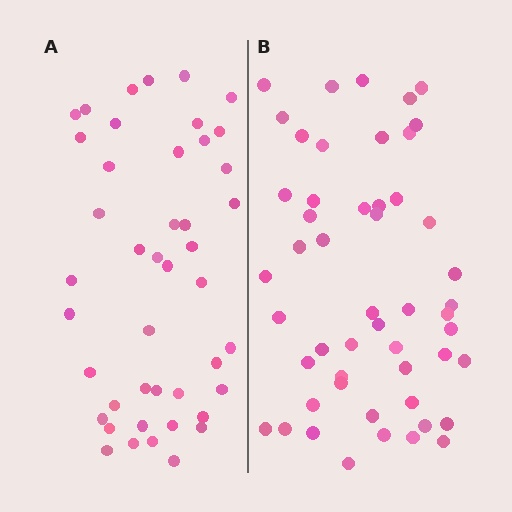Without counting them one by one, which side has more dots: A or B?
Region B (the right region) has more dots.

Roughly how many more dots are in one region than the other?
Region B has roughly 8 or so more dots than region A.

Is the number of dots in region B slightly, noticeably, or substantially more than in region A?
Region B has only slightly more — the two regions are fairly close. The ratio is roughly 1.2 to 1.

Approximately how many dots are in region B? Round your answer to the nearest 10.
About 50 dots. (The exact count is 51, which rounds to 50.)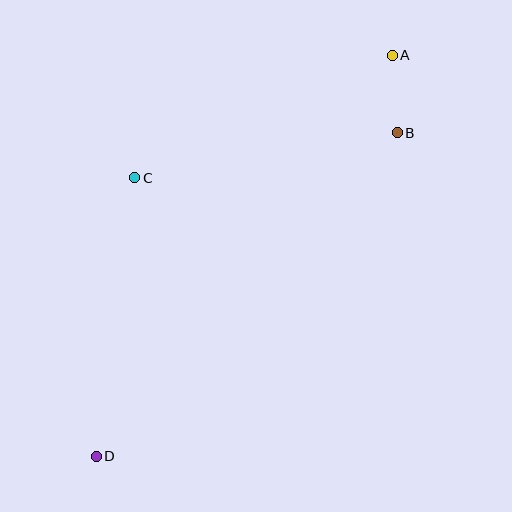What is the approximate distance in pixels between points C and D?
The distance between C and D is approximately 281 pixels.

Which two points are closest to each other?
Points A and B are closest to each other.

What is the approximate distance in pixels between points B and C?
The distance between B and C is approximately 267 pixels.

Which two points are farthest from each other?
Points A and D are farthest from each other.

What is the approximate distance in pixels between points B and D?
The distance between B and D is approximately 442 pixels.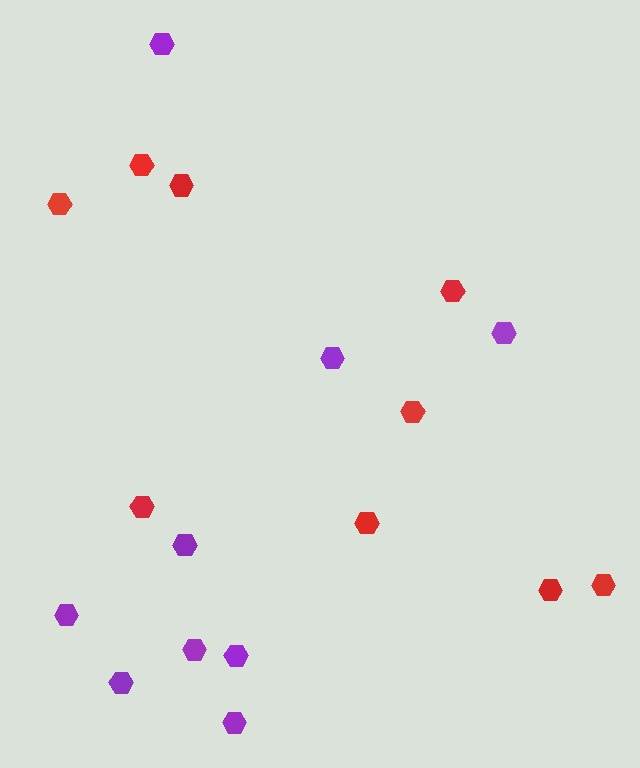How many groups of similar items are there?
There are 2 groups: one group of red hexagons (9) and one group of purple hexagons (9).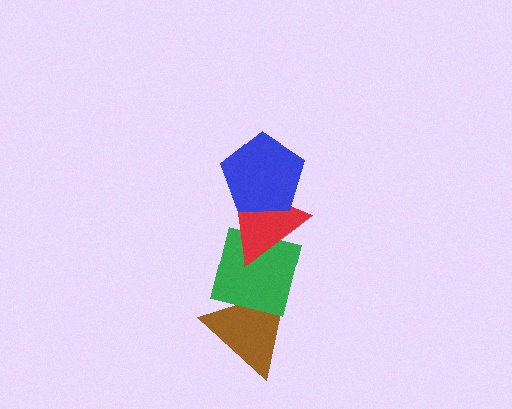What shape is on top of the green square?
The red triangle is on top of the green square.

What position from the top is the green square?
The green square is 3rd from the top.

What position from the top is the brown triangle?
The brown triangle is 4th from the top.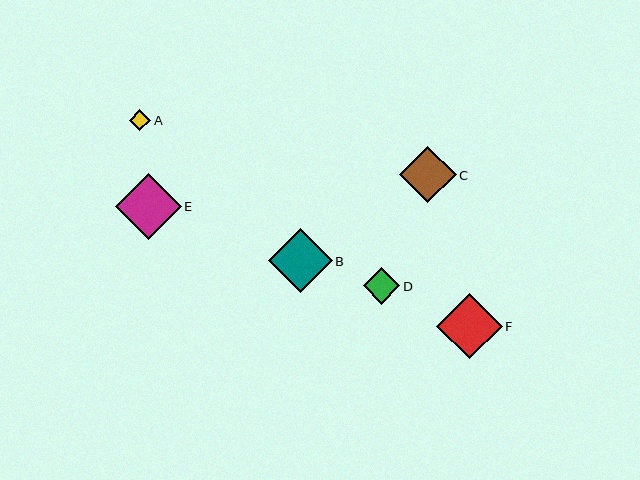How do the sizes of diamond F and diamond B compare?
Diamond F and diamond B are approximately the same size.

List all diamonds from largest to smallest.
From largest to smallest: E, F, B, C, D, A.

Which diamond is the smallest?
Diamond A is the smallest with a size of approximately 22 pixels.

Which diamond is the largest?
Diamond E is the largest with a size of approximately 66 pixels.